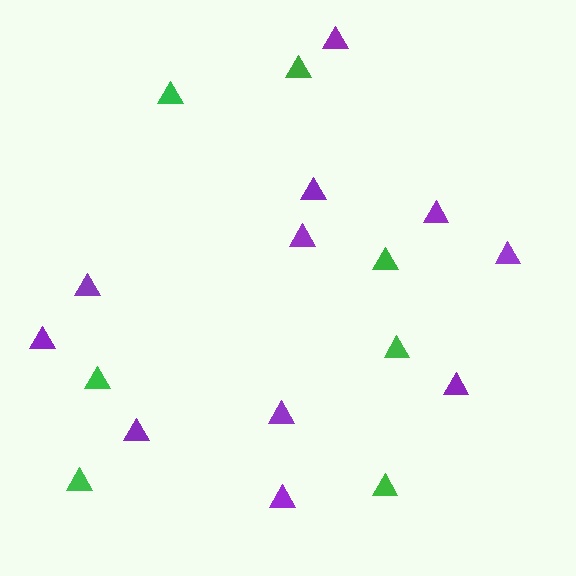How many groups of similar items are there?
There are 2 groups: one group of purple triangles (11) and one group of green triangles (7).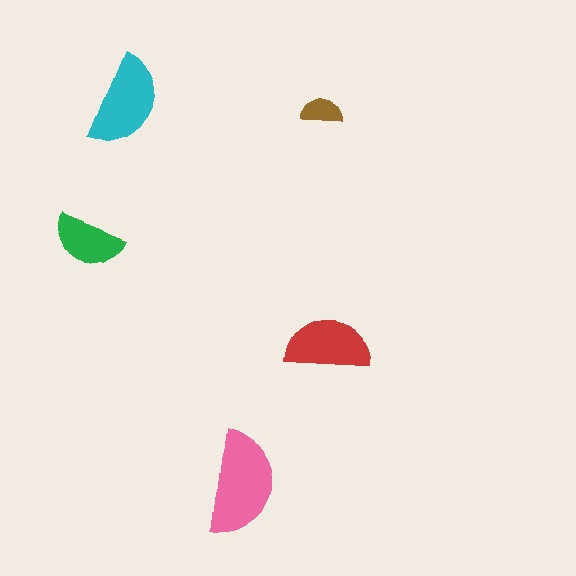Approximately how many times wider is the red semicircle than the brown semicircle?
About 2 times wider.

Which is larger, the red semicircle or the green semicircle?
The red one.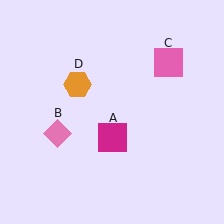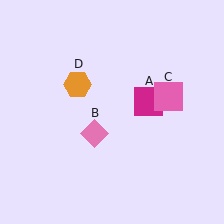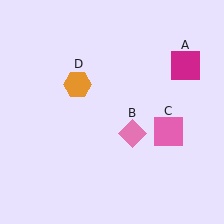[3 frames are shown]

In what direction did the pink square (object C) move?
The pink square (object C) moved down.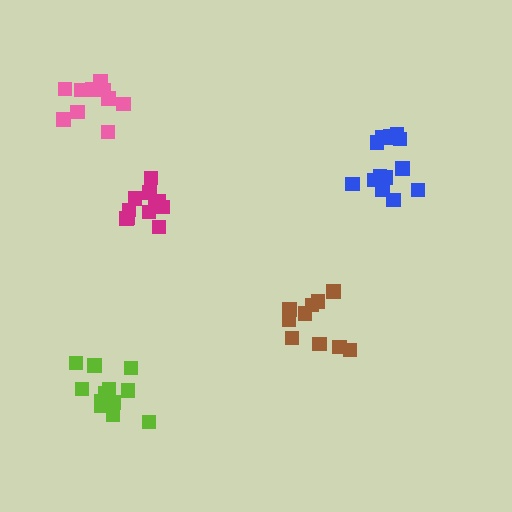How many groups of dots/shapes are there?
There are 5 groups.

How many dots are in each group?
Group 1: 10 dots, Group 2: 10 dots, Group 3: 12 dots, Group 4: 12 dots, Group 5: 14 dots (58 total).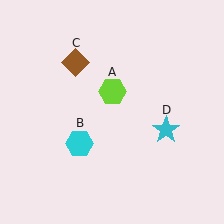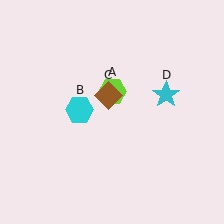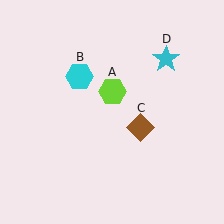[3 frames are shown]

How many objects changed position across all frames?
3 objects changed position: cyan hexagon (object B), brown diamond (object C), cyan star (object D).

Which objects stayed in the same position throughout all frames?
Lime hexagon (object A) remained stationary.